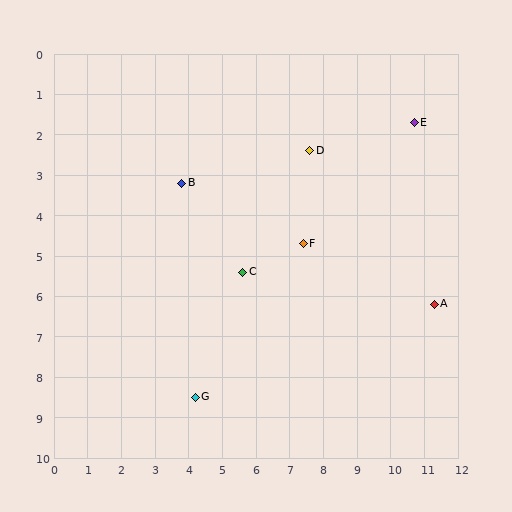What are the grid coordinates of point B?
Point B is at approximately (3.8, 3.2).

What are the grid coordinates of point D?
Point D is at approximately (7.6, 2.4).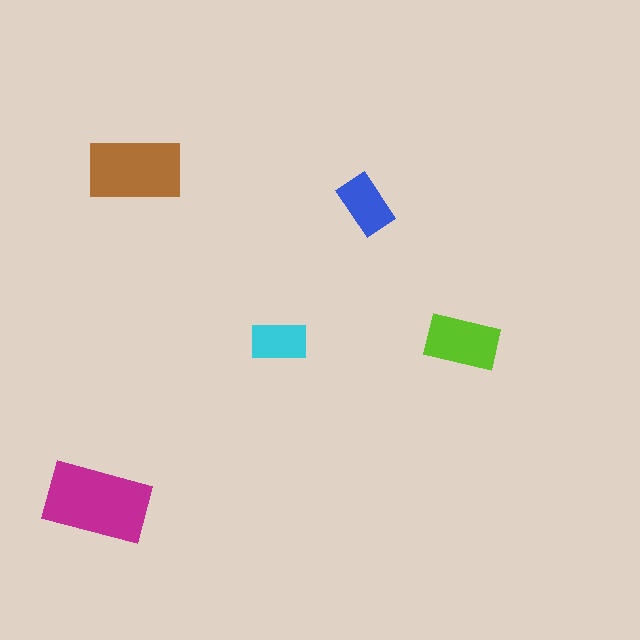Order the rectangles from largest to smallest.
the magenta one, the brown one, the lime one, the blue one, the cyan one.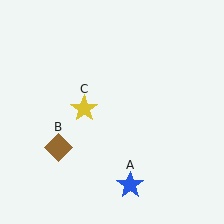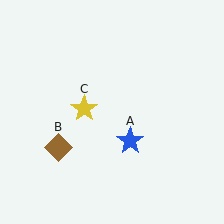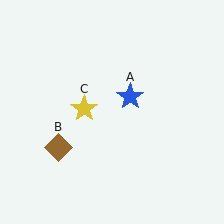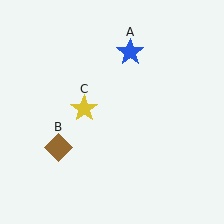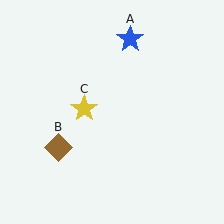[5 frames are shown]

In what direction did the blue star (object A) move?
The blue star (object A) moved up.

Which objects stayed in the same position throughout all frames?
Brown diamond (object B) and yellow star (object C) remained stationary.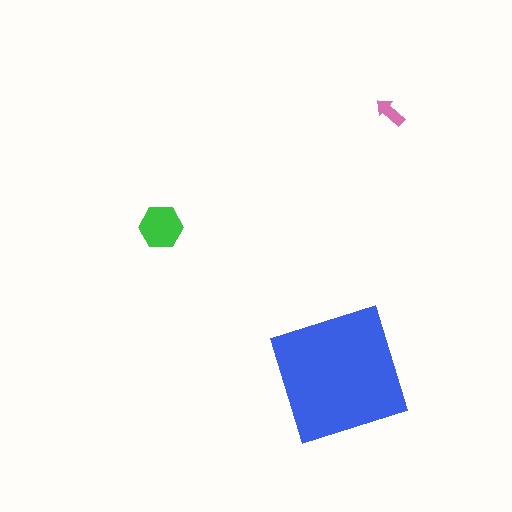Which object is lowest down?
The blue square is bottommost.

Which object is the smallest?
The pink arrow.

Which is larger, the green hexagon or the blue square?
The blue square.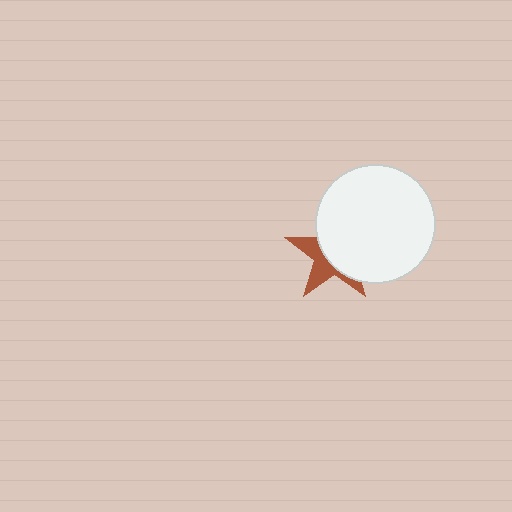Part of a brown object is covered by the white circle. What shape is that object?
It is a star.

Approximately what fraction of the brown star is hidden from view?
Roughly 60% of the brown star is hidden behind the white circle.